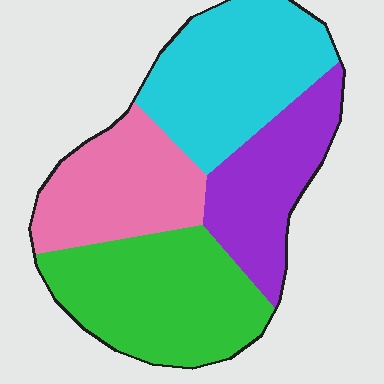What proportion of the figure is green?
Green covers 30% of the figure.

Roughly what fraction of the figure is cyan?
Cyan covers around 30% of the figure.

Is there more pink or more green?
Green.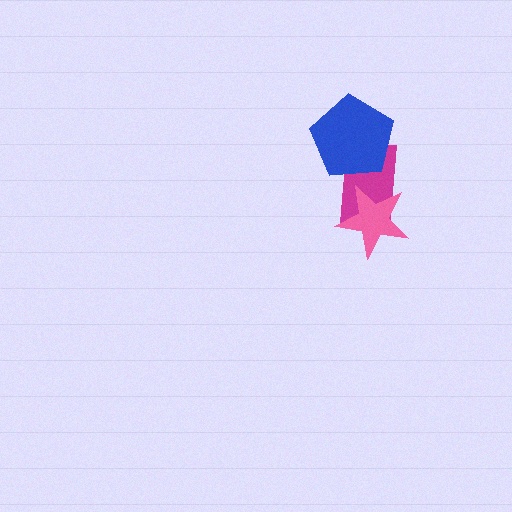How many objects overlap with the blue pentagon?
1 object overlaps with the blue pentagon.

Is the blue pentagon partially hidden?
No, no other shape covers it.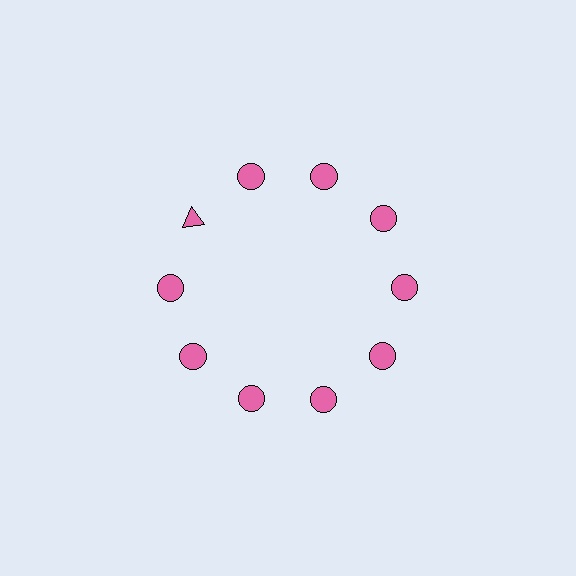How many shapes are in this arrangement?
There are 10 shapes arranged in a ring pattern.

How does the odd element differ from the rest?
It has a different shape: triangle instead of circle.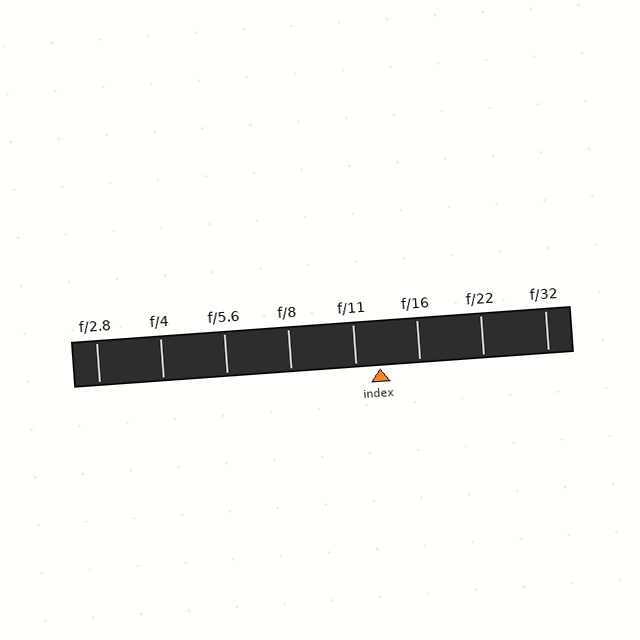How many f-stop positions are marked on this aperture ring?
There are 8 f-stop positions marked.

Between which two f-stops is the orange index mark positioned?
The index mark is between f/11 and f/16.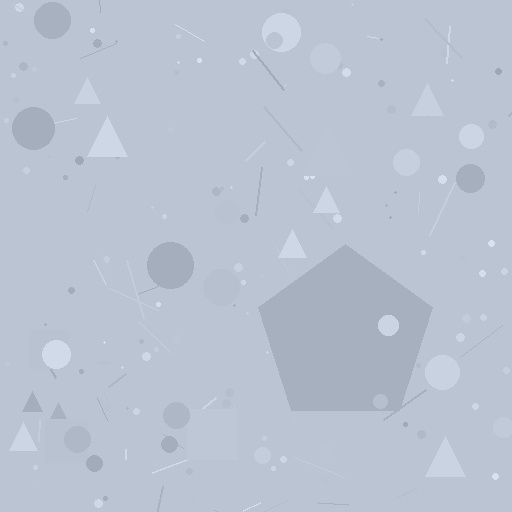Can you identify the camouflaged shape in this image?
The camouflaged shape is a pentagon.